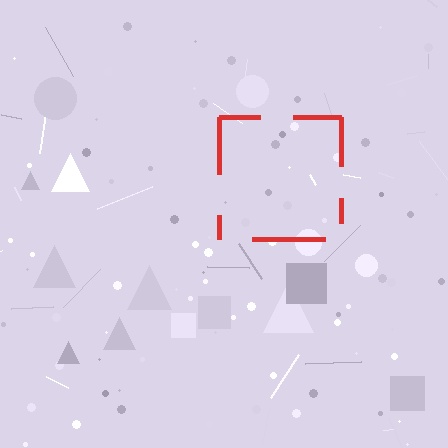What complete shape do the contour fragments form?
The contour fragments form a square.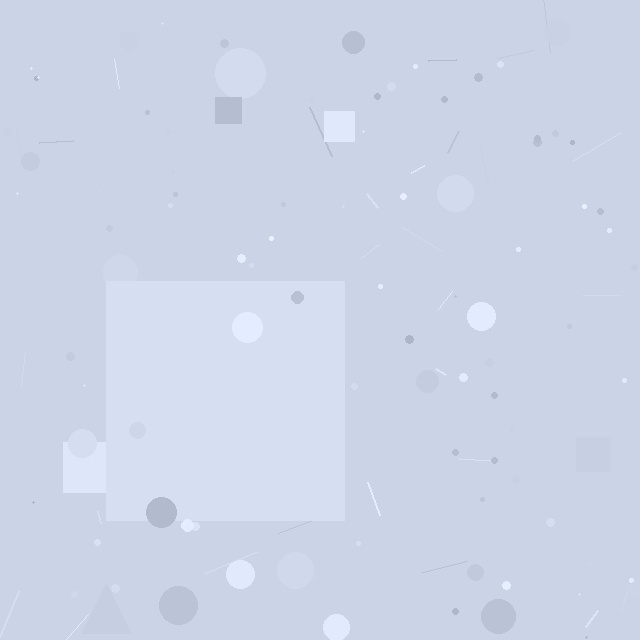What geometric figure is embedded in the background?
A square is embedded in the background.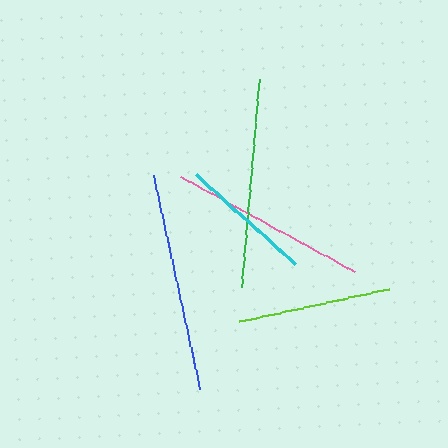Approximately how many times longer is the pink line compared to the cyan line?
The pink line is approximately 1.5 times the length of the cyan line.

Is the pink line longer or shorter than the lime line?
The pink line is longer than the lime line.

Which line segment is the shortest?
The cyan line is the shortest at approximately 133 pixels.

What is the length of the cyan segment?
The cyan segment is approximately 133 pixels long.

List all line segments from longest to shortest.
From longest to shortest: blue, green, pink, lime, cyan.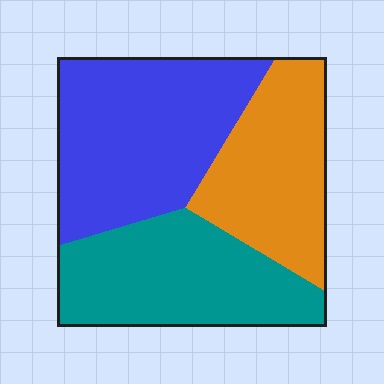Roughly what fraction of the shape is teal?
Teal covers 33% of the shape.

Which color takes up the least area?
Orange, at roughly 30%.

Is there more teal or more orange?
Teal.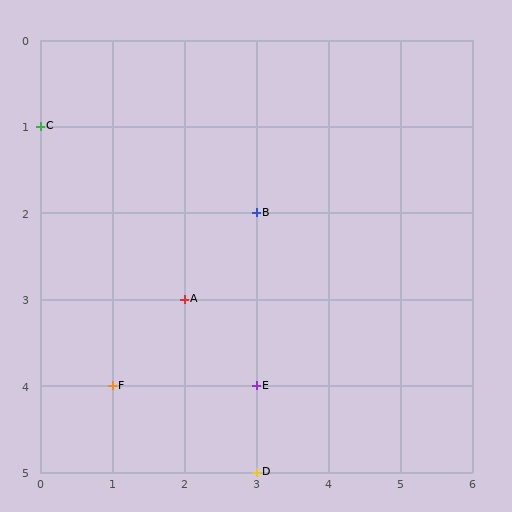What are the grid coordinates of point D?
Point D is at grid coordinates (3, 5).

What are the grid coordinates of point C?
Point C is at grid coordinates (0, 1).